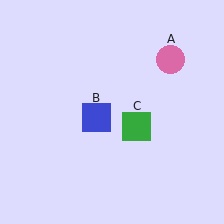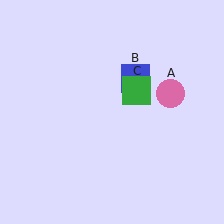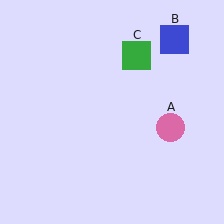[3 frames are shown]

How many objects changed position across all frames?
3 objects changed position: pink circle (object A), blue square (object B), green square (object C).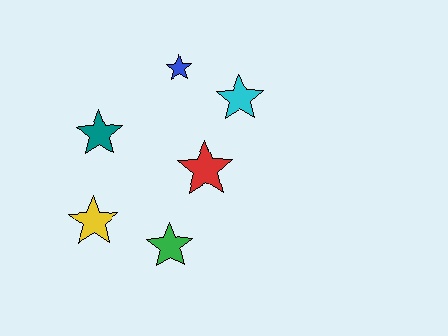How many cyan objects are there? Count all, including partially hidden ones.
There is 1 cyan object.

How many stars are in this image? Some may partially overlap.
There are 6 stars.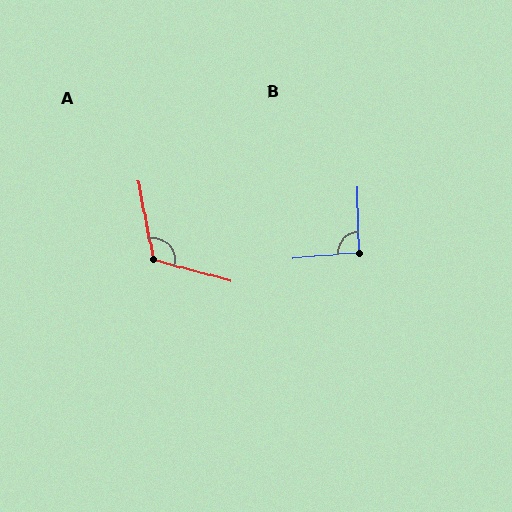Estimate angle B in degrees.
Approximately 93 degrees.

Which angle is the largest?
A, at approximately 116 degrees.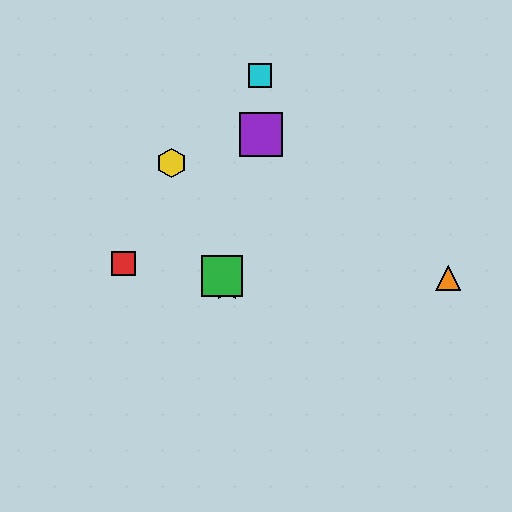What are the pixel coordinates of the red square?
The red square is at (123, 263).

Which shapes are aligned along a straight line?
The blue star, the green square, the yellow hexagon are aligned along a straight line.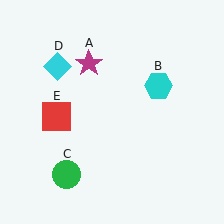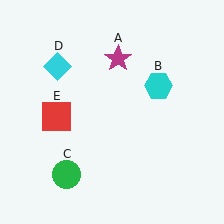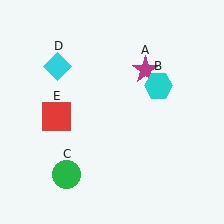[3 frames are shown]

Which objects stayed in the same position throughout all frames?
Cyan hexagon (object B) and green circle (object C) and cyan diamond (object D) and red square (object E) remained stationary.